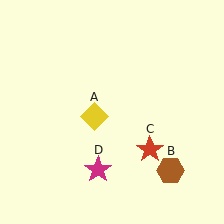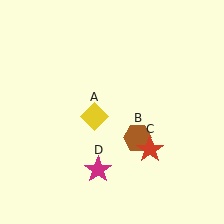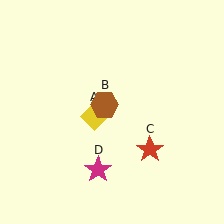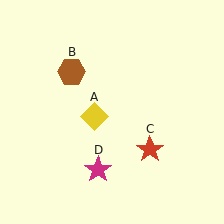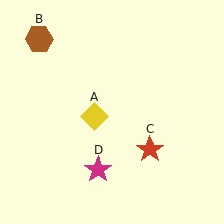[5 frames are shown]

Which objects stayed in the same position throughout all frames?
Yellow diamond (object A) and red star (object C) and magenta star (object D) remained stationary.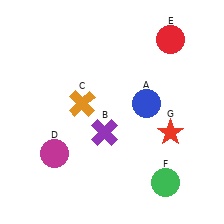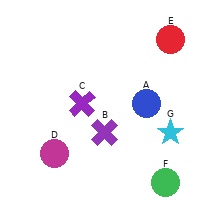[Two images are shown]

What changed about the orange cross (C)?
In Image 1, C is orange. In Image 2, it changed to purple.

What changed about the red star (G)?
In Image 1, G is red. In Image 2, it changed to cyan.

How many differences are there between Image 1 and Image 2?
There are 2 differences between the two images.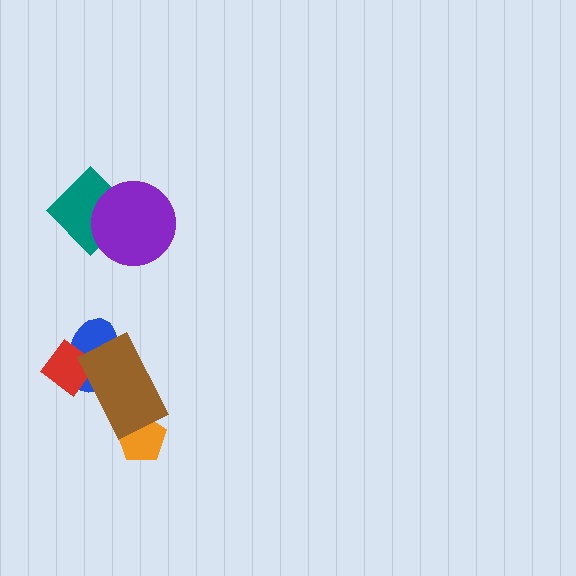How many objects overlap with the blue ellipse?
2 objects overlap with the blue ellipse.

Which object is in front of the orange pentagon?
The brown rectangle is in front of the orange pentagon.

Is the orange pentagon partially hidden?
Yes, it is partially covered by another shape.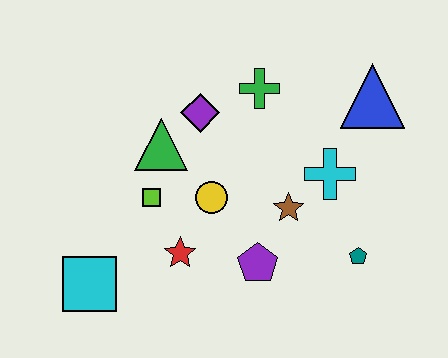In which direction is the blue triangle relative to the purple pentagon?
The blue triangle is above the purple pentagon.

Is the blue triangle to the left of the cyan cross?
No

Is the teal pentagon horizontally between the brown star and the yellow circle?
No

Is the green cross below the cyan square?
No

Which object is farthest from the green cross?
The cyan square is farthest from the green cross.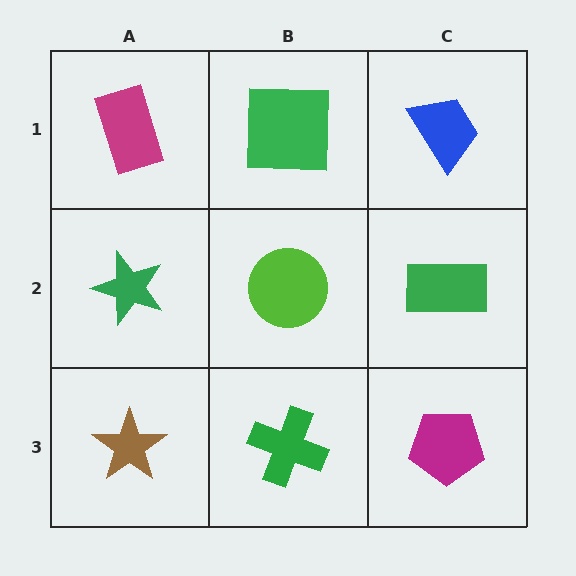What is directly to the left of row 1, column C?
A green square.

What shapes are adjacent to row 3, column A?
A green star (row 2, column A), a green cross (row 3, column B).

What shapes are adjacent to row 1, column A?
A green star (row 2, column A), a green square (row 1, column B).